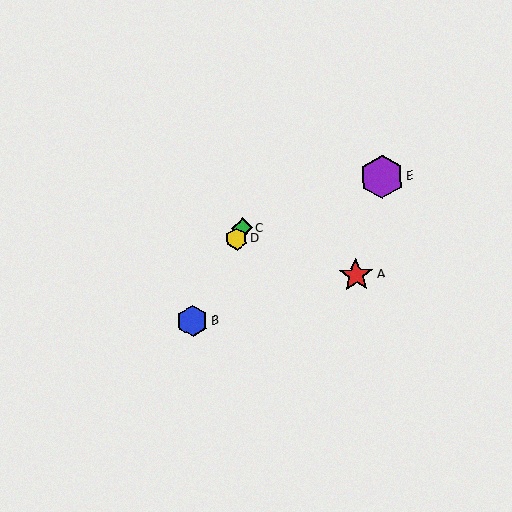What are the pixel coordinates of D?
Object D is at (236, 239).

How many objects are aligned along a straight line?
3 objects (B, C, D) are aligned along a straight line.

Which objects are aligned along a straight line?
Objects B, C, D are aligned along a straight line.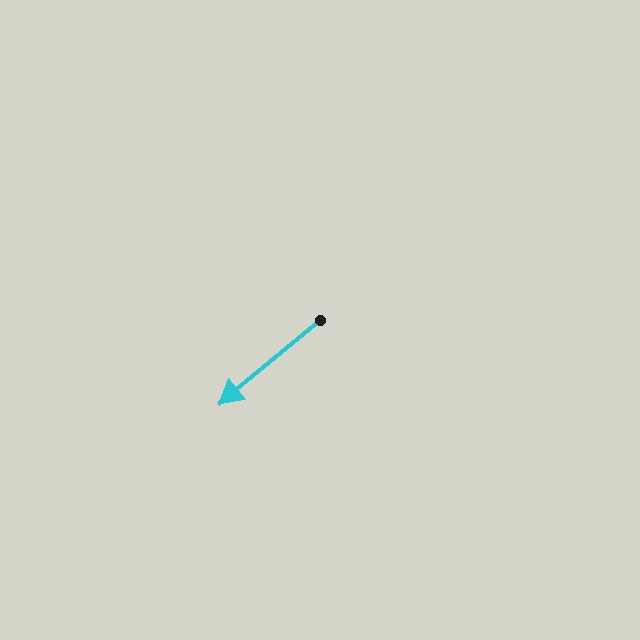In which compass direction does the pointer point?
Southwest.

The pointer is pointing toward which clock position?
Roughly 8 o'clock.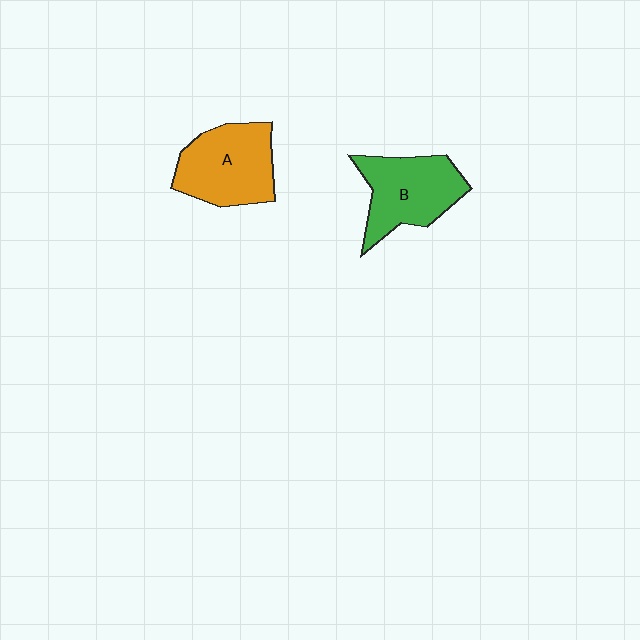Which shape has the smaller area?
Shape B (green).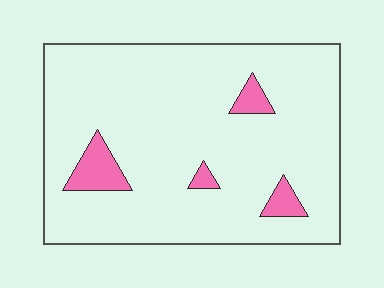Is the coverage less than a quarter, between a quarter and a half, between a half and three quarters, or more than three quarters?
Less than a quarter.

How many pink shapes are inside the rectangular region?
4.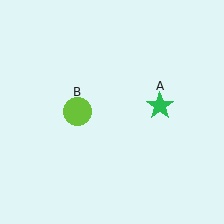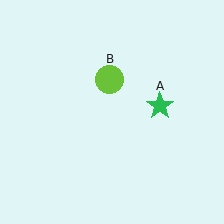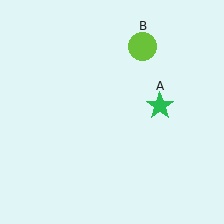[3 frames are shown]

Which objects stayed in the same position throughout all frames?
Green star (object A) remained stationary.